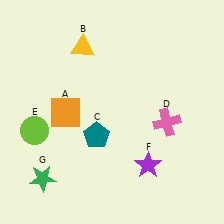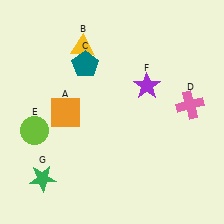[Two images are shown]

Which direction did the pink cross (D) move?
The pink cross (D) moved right.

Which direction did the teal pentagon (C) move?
The teal pentagon (C) moved up.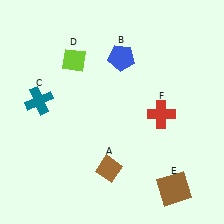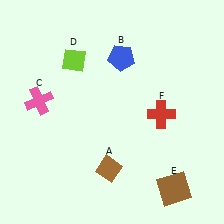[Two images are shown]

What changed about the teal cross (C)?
In Image 1, C is teal. In Image 2, it changed to pink.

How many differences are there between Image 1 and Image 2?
There is 1 difference between the two images.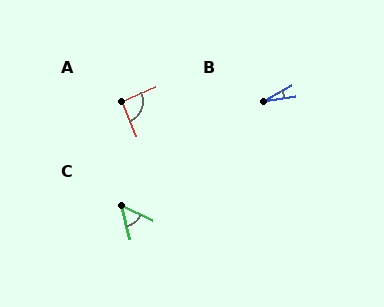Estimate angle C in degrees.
Approximately 49 degrees.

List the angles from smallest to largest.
B (21°), C (49°), A (92°).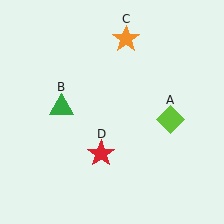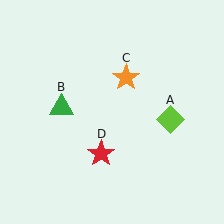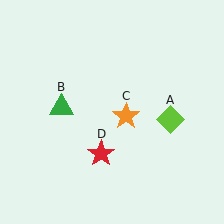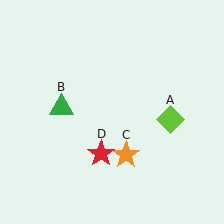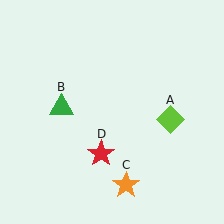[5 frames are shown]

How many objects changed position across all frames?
1 object changed position: orange star (object C).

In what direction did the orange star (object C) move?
The orange star (object C) moved down.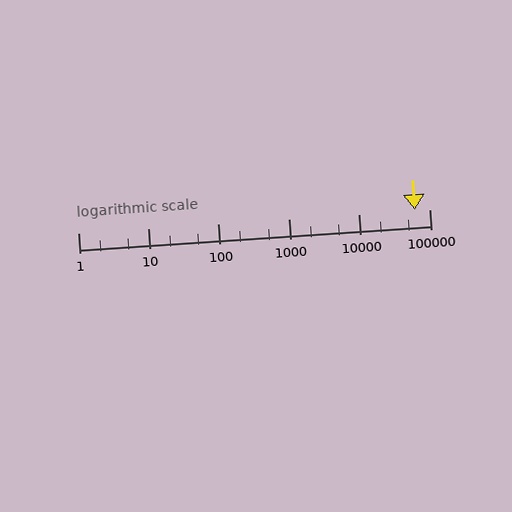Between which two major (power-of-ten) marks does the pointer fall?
The pointer is between 10000 and 100000.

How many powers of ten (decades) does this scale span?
The scale spans 5 decades, from 1 to 100000.